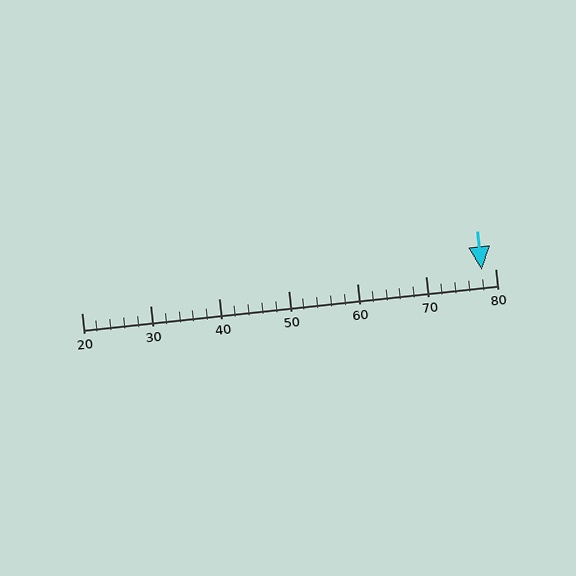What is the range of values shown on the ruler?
The ruler shows values from 20 to 80.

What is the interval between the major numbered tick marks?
The major tick marks are spaced 10 units apart.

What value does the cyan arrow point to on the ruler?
The cyan arrow points to approximately 78.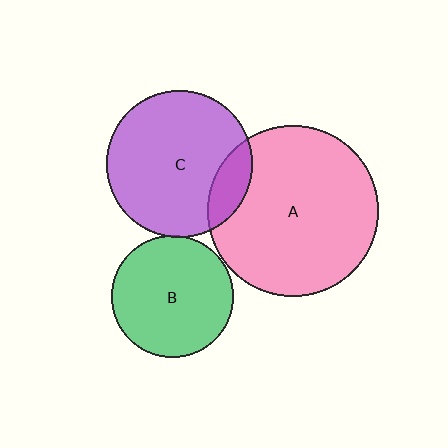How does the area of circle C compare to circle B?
Approximately 1.4 times.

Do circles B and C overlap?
Yes.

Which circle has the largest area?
Circle A (pink).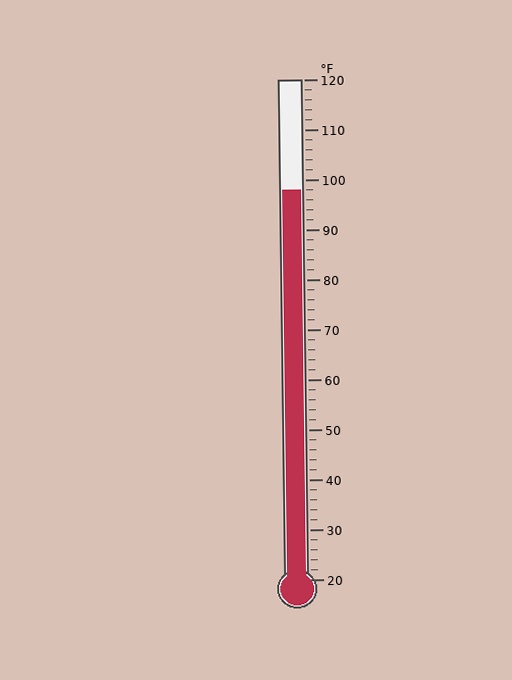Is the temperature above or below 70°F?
The temperature is above 70°F.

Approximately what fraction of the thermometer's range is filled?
The thermometer is filled to approximately 80% of its range.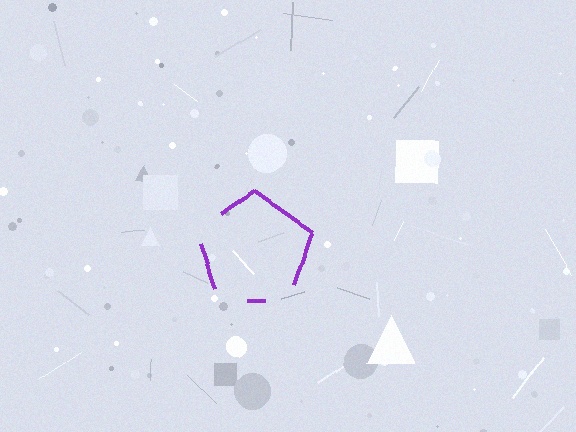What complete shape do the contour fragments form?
The contour fragments form a pentagon.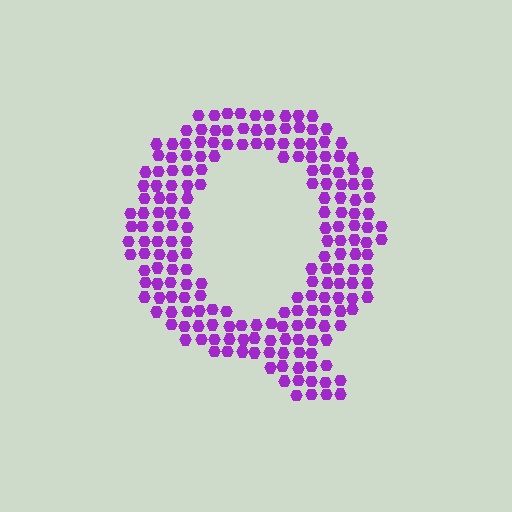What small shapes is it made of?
It is made of small hexagons.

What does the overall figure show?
The overall figure shows the letter Q.